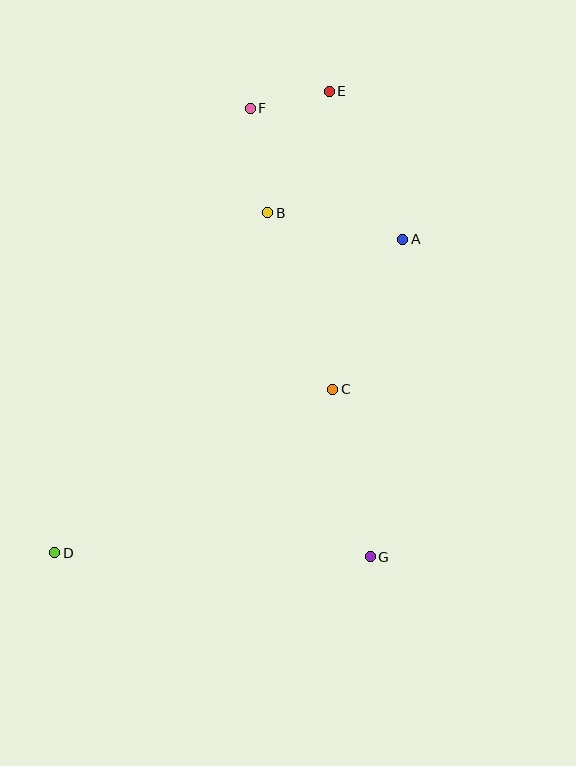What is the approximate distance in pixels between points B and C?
The distance between B and C is approximately 188 pixels.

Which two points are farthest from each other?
Points D and E are farthest from each other.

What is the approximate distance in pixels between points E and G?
The distance between E and G is approximately 467 pixels.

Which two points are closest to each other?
Points E and F are closest to each other.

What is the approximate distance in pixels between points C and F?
The distance between C and F is approximately 293 pixels.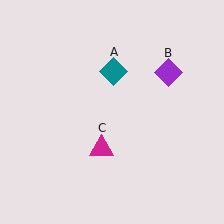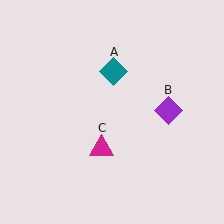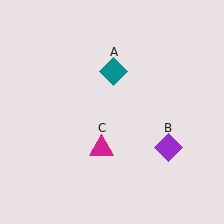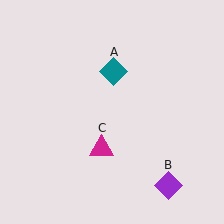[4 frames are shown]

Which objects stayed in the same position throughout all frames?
Teal diamond (object A) and magenta triangle (object C) remained stationary.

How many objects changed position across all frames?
1 object changed position: purple diamond (object B).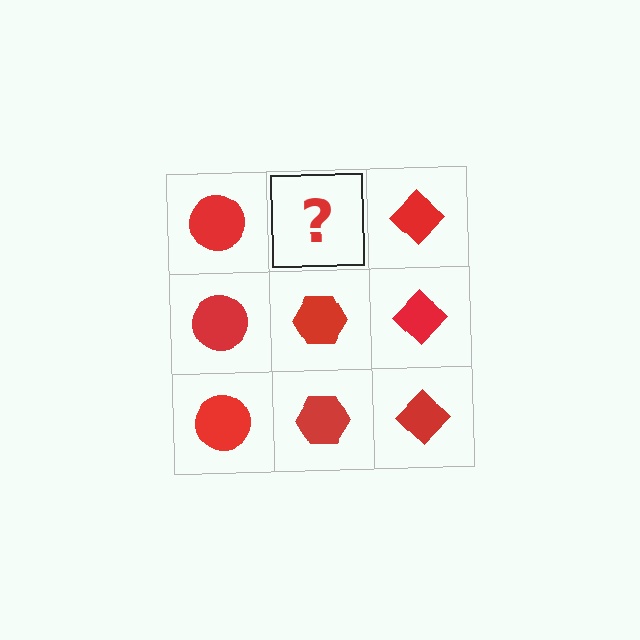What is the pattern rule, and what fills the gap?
The rule is that each column has a consistent shape. The gap should be filled with a red hexagon.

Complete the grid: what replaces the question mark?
The question mark should be replaced with a red hexagon.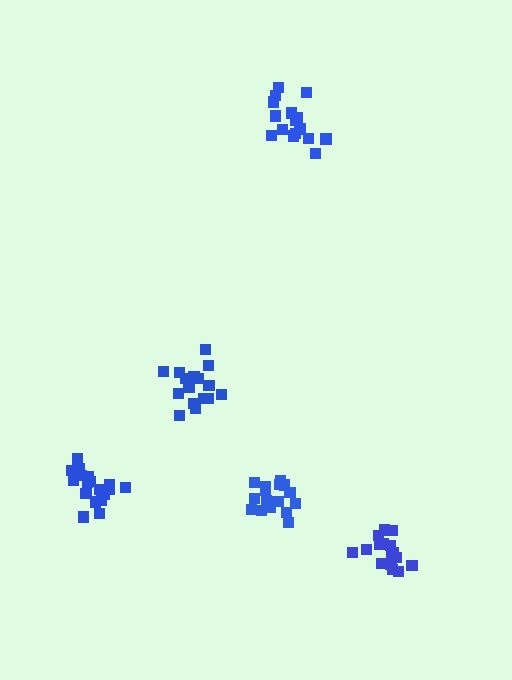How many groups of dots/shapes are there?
There are 5 groups.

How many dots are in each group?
Group 1: 17 dots, Group 2: 19 dots, Group 3: 18 dots, Group 4: 18 dots, Group 5: 17 dots (89 total).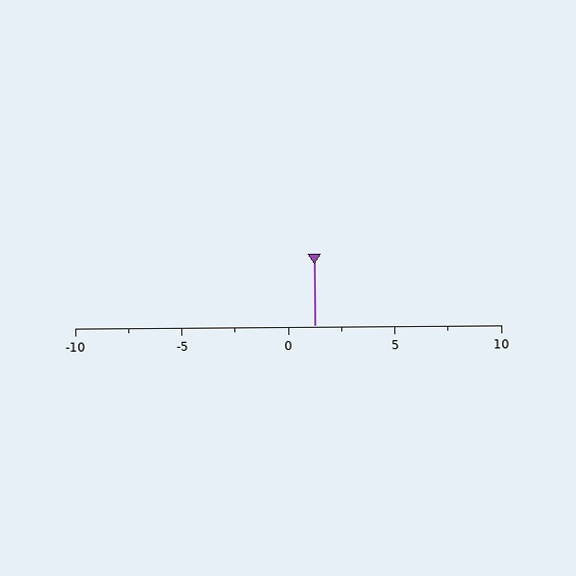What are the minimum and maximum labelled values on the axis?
The axis runs from -10 to 10.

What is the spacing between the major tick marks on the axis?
The major ticks are spaced 5 apart.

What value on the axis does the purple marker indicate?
The marker indicates approximately 1.2.